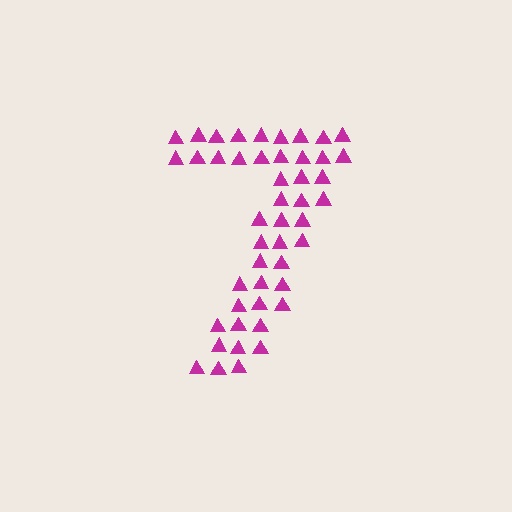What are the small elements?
The small elements are triangles.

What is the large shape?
The large shape is the digit 7.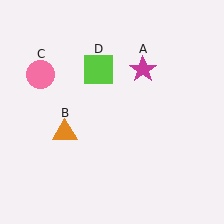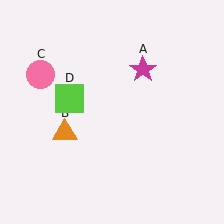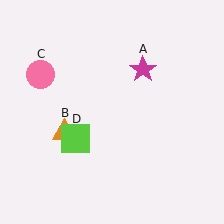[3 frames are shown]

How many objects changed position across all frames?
1 object changed position: lime square (object D).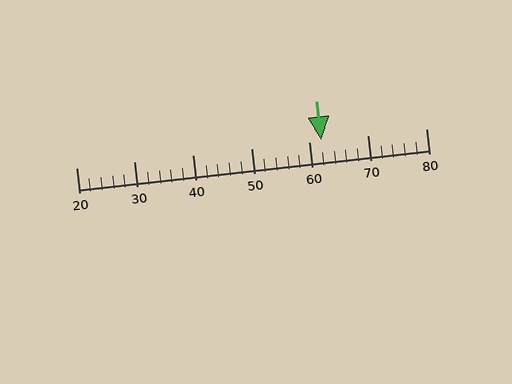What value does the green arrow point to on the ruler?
The green arrow points to approximately 62.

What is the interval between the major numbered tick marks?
The major tick marks are spaced 10 units apart.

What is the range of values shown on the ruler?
The ruler shows values from 20 to 80.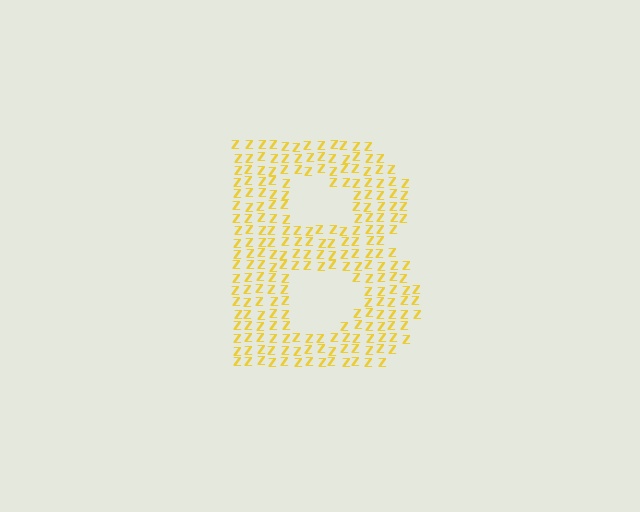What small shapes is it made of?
It is made of small letter Z's.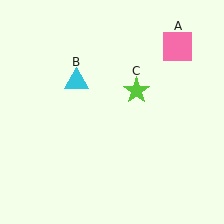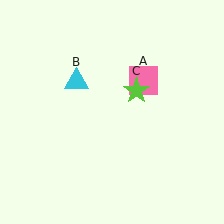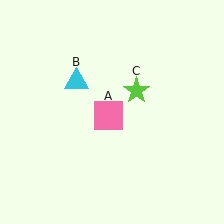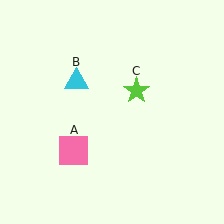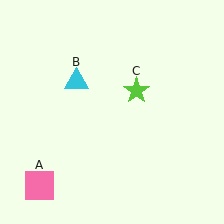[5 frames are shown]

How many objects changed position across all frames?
1 object changed position: pink square (object A).